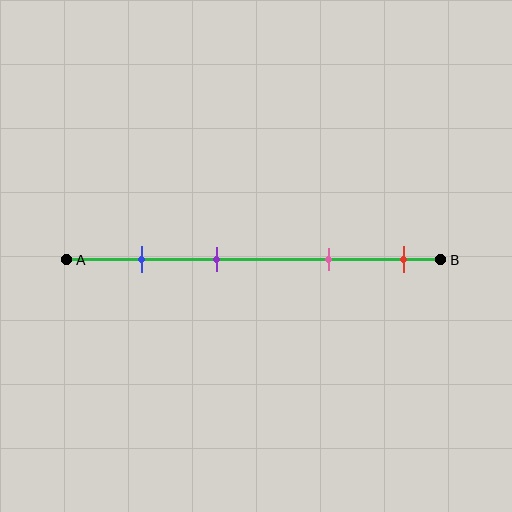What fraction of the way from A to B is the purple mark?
The purple mark is approximately 40% (0.4) of the way from A to B.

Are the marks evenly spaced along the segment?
No, the marks are not evenly spaced.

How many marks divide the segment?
There are 4 marks dividing the segment.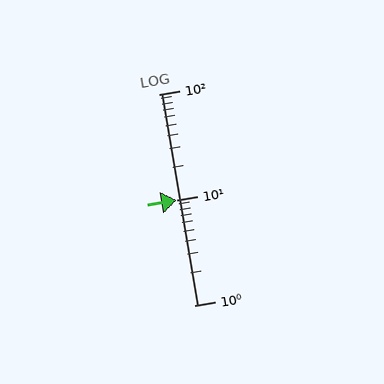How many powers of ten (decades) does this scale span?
The scale spans 2 decades, from 1 to 100.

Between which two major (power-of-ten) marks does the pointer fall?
The pointer is between 10 and 100.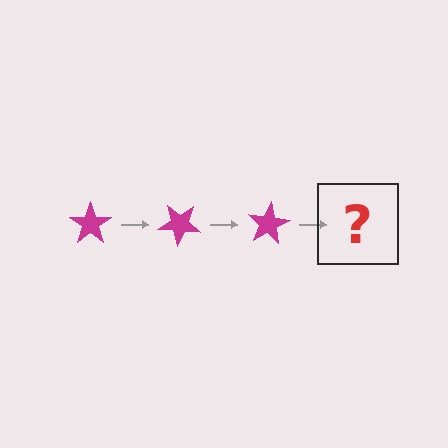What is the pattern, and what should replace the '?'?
The pattern is that the star rotates 40 degrees each step. The '?' should be a magenta star rotated 120 degrees.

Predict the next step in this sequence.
The next step is a magenta star rotated 120 degrees.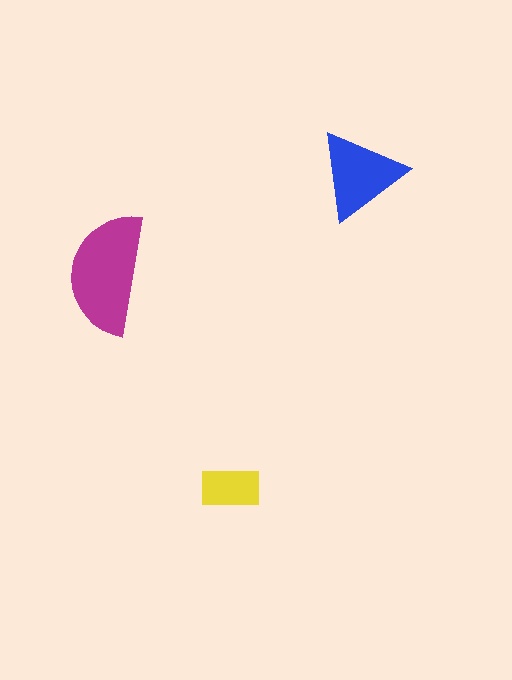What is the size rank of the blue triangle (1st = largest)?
2nd.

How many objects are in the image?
There are 3 objects in the image.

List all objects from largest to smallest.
The magenta semicircle, the blue triangle, the yellow rectangle.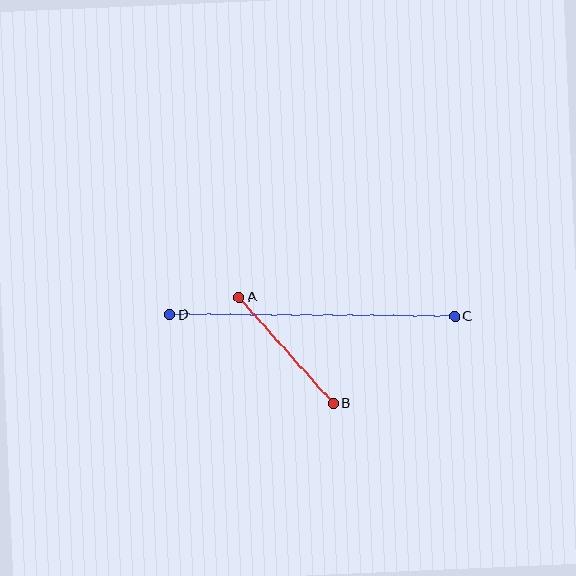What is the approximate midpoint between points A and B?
The midpoint is at approximately (286, 350) pixels.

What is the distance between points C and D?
The distance is approximately 285 pixels.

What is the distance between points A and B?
The distance is approximately 142 pixels.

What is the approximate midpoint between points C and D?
The midpoint is at approximately (312, 316) pixels.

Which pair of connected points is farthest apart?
Points C and D are farthest apart.